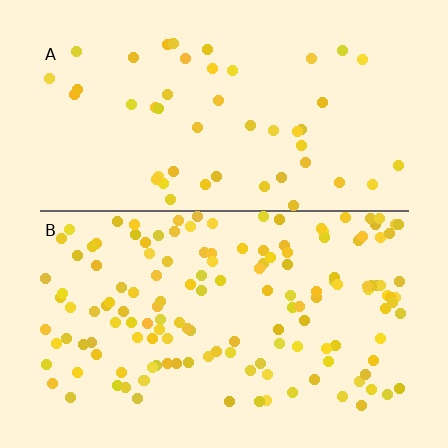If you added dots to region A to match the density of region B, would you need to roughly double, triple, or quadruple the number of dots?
Approximately triple.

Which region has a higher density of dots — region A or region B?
B (the bottom).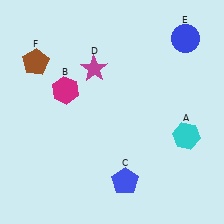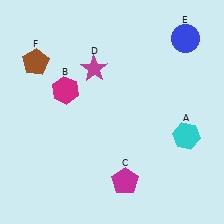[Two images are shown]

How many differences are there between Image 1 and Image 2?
There is 1 difference between the two images.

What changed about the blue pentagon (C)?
In Image 1, C is blue. In Image 2, it changed to magenta.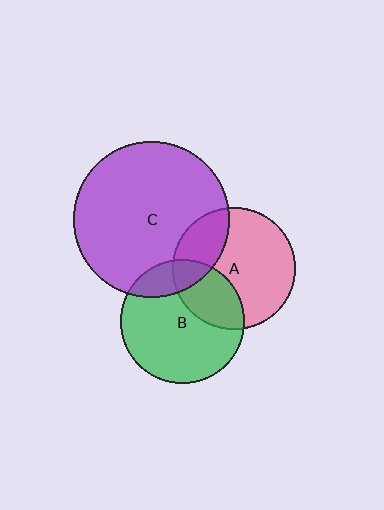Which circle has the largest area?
Circle C (purple).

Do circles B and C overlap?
Yes.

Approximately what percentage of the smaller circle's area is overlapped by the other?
Approximately 15%.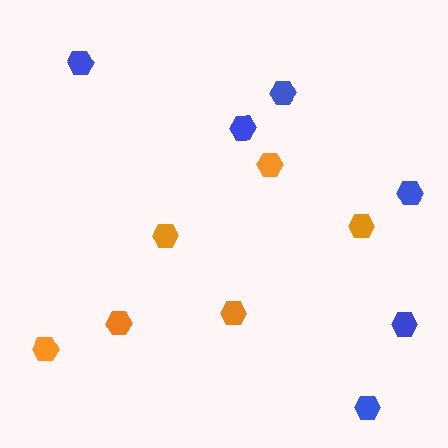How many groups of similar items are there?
There are 2 groups: one group of blue hexagons (6) and one group of orange hexagons (6).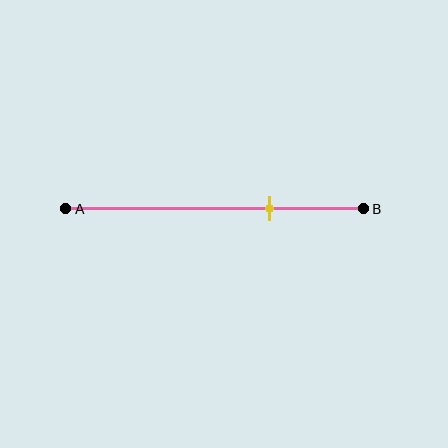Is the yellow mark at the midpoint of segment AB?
No, the mark is at about 70% from A, not at the 50% midpoint.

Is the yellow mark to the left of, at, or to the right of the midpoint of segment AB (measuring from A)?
The yellow mark is to the right of the midpoint of segment AB.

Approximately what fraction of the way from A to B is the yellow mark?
The yellow mark is approximately 70% of the way from A to B.